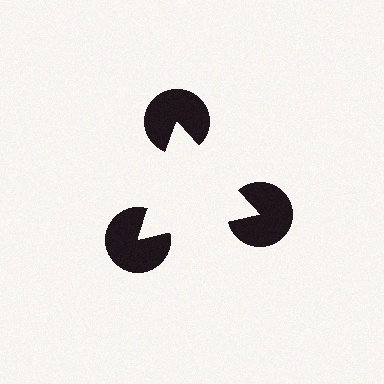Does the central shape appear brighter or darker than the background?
It typically appears slightly brighter than the background, even though no actual brightness change is drawn.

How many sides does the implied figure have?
3 sides.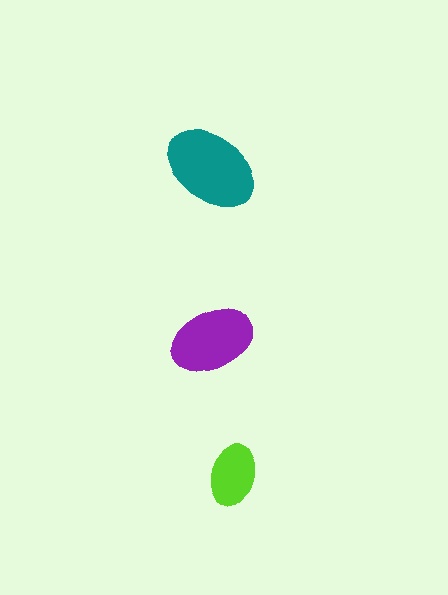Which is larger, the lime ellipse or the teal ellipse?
The teal one.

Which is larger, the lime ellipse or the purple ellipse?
The purple one.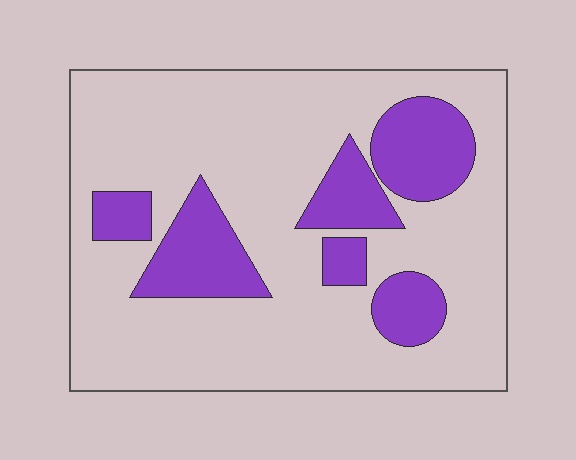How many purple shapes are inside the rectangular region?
6.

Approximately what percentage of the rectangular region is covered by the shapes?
Approximately 25%.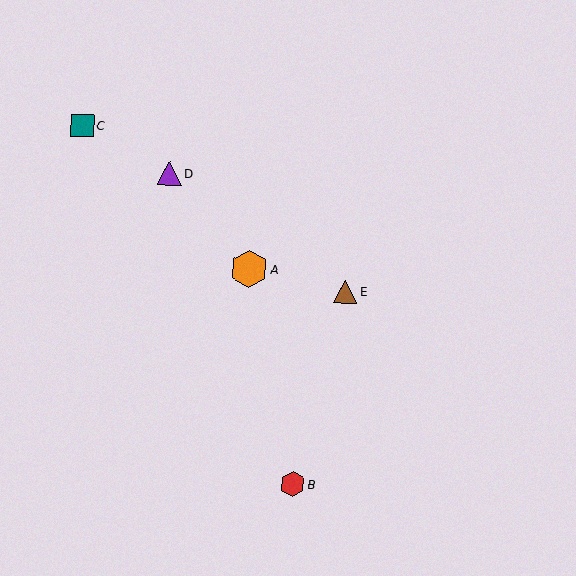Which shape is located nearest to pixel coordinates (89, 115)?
The teal square (labeled C) at (83, 125) is nearest to that location.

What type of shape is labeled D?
Shape D is a purple triangle.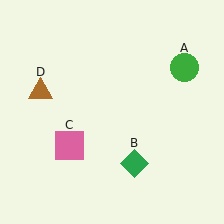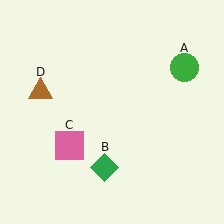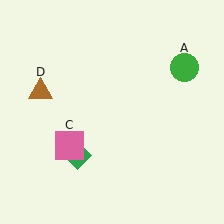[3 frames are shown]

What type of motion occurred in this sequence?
The green diamond (object B) rotated clockwise around the center of the scene.